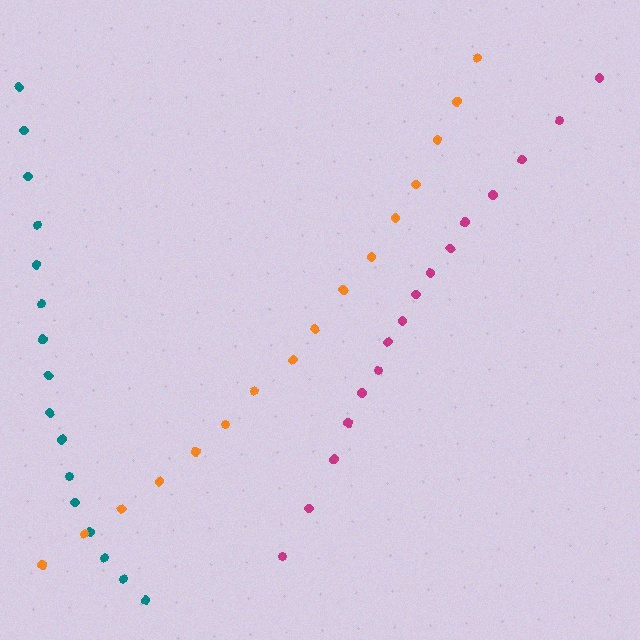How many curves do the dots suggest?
There are 3 distinct paths.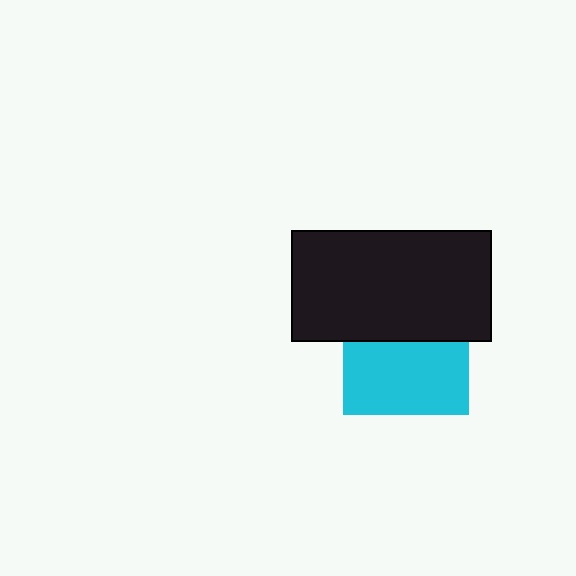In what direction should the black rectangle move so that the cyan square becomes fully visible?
The black rectangle should move up. That is the shortest direction to clear the overlap and leave the cyan square fully visible.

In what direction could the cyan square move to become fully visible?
The cyan square could move down. That would shift it out from behind the black rectangle entirely.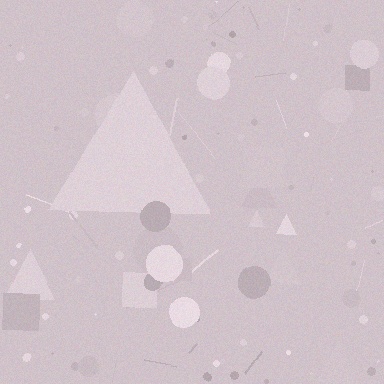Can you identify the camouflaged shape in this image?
The camouflaged shape is a triangle.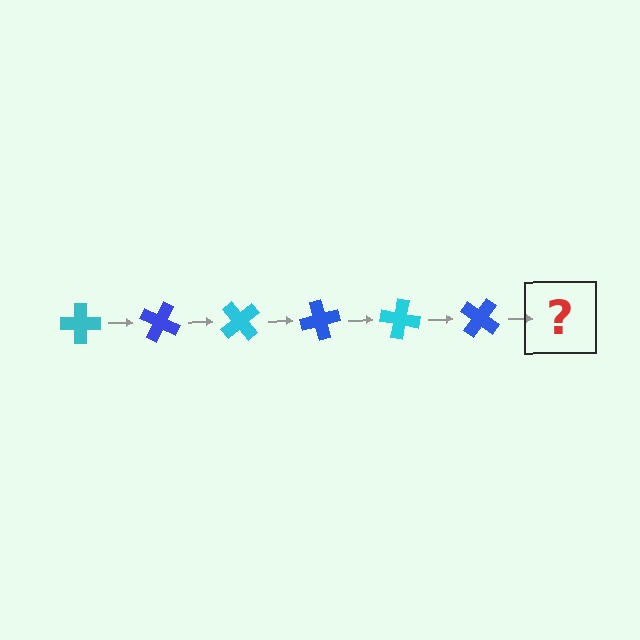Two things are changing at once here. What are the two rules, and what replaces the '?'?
The two rules are that it rotates 25 degrees each step and the color cycles through cyan and blue. The '?' should be a cyan cross, rotated 150 degrees from the start.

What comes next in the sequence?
The next element should be a cyan cross, rotated 150 degrees from the start.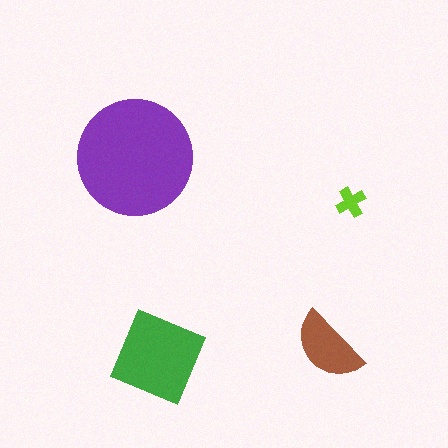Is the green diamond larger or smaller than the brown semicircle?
Larger.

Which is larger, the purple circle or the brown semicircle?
The purple circle.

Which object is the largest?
The purple circle.